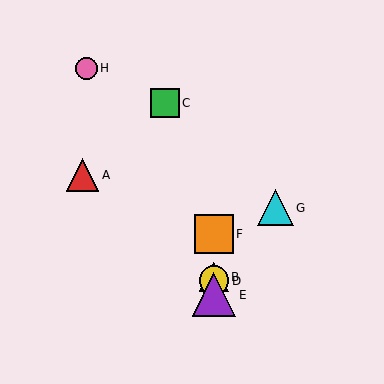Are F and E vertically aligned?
Yes, both are at x≈214.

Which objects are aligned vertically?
Objects B, D, E, F are aligned vertically.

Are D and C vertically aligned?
No, D is at x≈214 and C is at x≈165.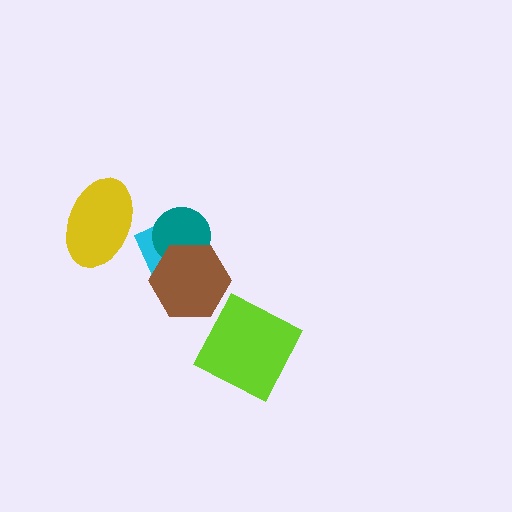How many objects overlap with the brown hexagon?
2 objects overlap with the brown hexagon.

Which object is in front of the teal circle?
The brown hexagon is in front of the teal circle.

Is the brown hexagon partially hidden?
No, no other shape covers it.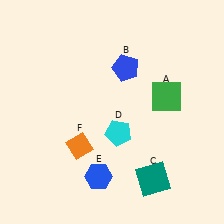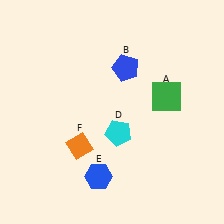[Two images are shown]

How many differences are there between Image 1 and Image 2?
There is 1 difference between the two images.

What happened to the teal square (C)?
The teal square (C) was removed in Image 2. It was in the bottom-right area of Image 1.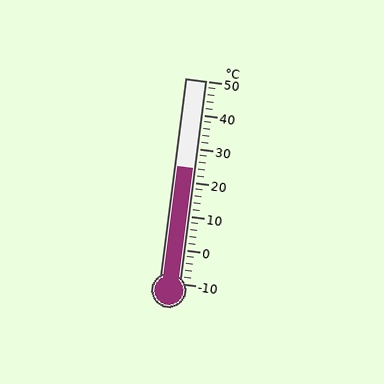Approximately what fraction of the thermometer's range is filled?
The thermometer is filled to approximately 55% of its range.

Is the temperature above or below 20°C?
The temperature is above 20°C.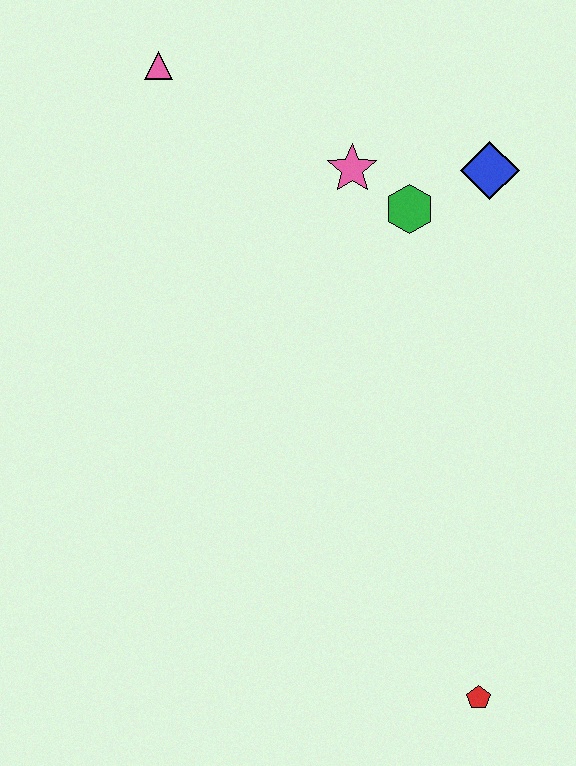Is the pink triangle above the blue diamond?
Yes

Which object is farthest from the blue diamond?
The red pentagon is farthest from the blue diamond.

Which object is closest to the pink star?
The green hexagon is closest to the pink star.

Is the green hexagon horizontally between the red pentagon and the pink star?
Yes